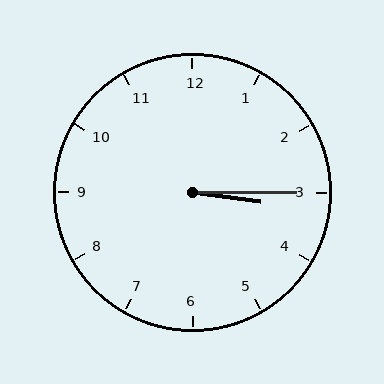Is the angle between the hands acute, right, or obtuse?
It is acute.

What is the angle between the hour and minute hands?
Approximately 8 degrees.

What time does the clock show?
3:15.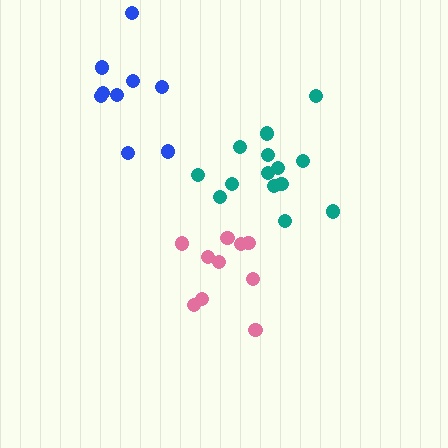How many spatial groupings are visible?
There are 3 spatial groupings.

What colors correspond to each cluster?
The clusters are colored: teal, blue, pink.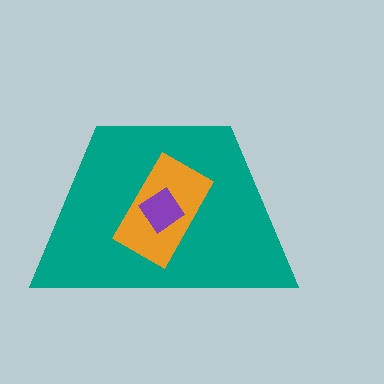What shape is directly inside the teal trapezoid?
The orange rectangle.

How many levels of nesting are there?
3.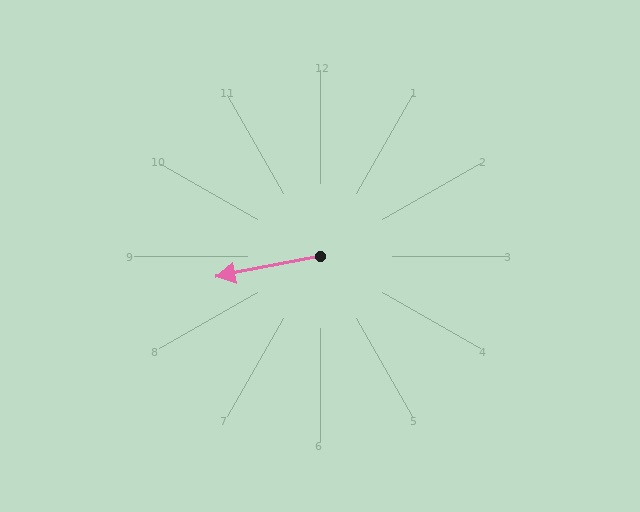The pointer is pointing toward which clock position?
Roughly 9 o'clock.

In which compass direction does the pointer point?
West.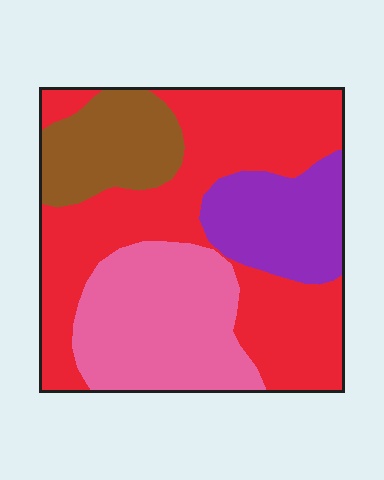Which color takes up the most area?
Red, at roughly 45%.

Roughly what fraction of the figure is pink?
Pink covers about 25% of the figure.